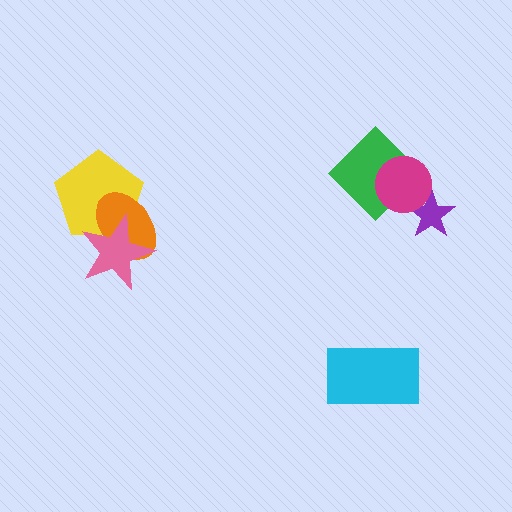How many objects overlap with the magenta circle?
2 objects overlap with the magenta circle.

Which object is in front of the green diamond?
The magenta circle is in front of the green diamond.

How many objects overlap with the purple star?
1 object overlaps with the purple star.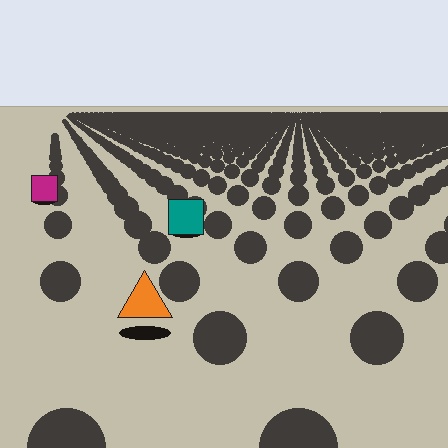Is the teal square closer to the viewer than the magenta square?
Yes. The teal square is closer — you can tell from the texture gradient: the ground texture is coarser near it.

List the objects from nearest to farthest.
From nearest to farthest: the orange triangle, the teal square, the magenta square.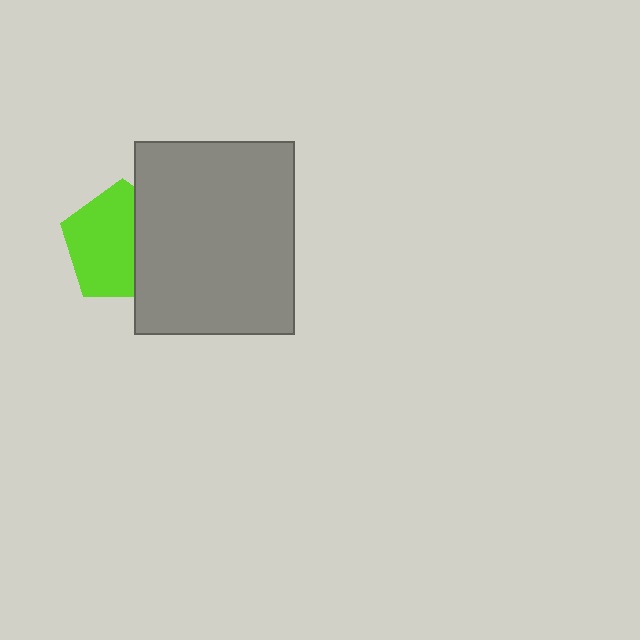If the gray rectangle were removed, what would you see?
You would see the complete lime pentagon.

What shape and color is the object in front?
The object in front is a gray rectangle.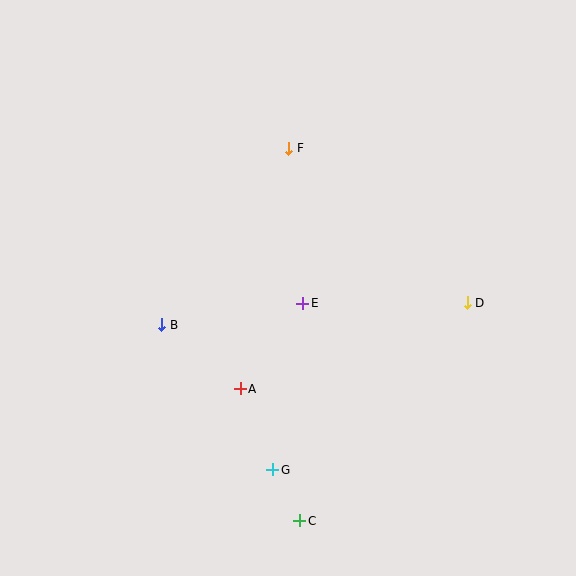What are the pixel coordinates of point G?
Point G is at (273, 470).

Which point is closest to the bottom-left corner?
Point G is closest to the bottom-left corner.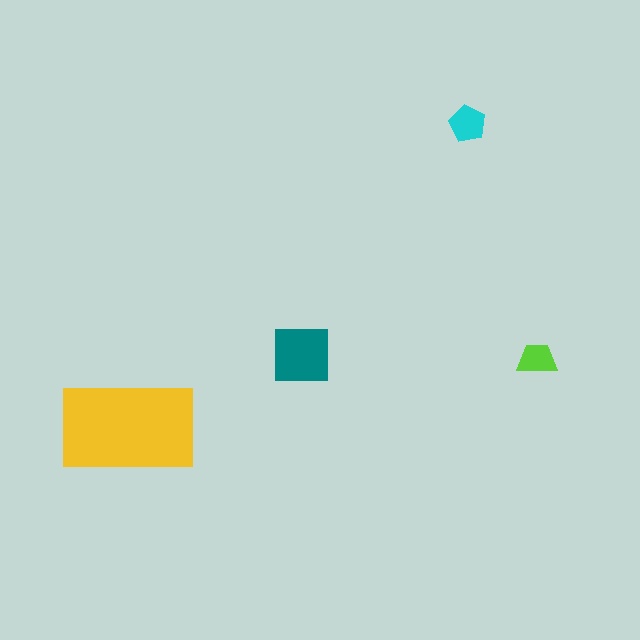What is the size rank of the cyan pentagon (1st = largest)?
3rd.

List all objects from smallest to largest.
The lime trapezoid, the cyan pentagon, the teal square, the yellow rectangle.